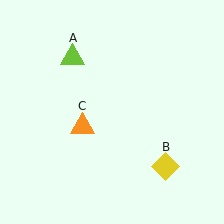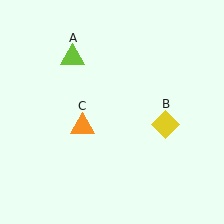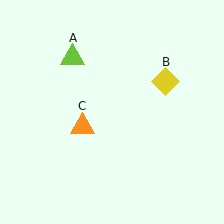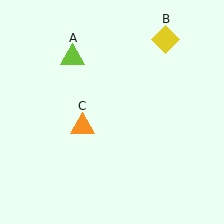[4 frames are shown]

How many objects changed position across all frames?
1 object changed position: yellow diamond (object B).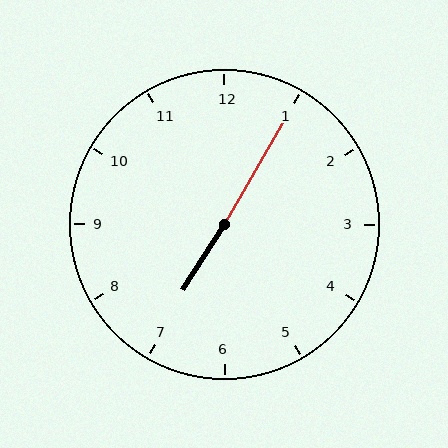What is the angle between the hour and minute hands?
Approximately 178 degrees.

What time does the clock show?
7:05.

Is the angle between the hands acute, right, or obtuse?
It is obtuse.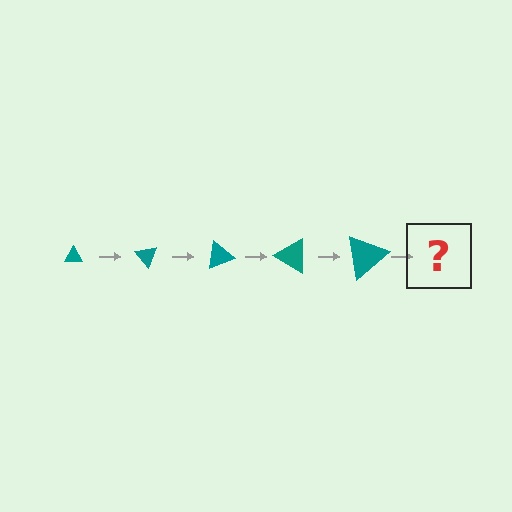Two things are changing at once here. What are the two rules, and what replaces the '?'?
The two rules are that the triangle grows larger each step and it rotates 50 degrees each step. The '?' should be a triangle, larger than the previous one and rotated 250 degrees from the start.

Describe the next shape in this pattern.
It should be a triangle, larger than the previous one and rotated 250 degrees from the start.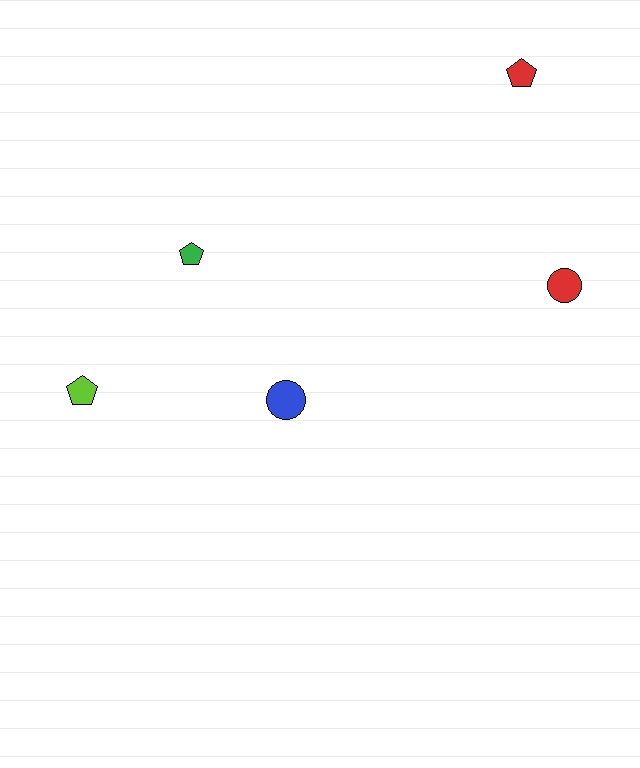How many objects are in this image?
There are 5 objects.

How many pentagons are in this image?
There are 3 pentagons.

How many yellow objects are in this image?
There are no yellow objects.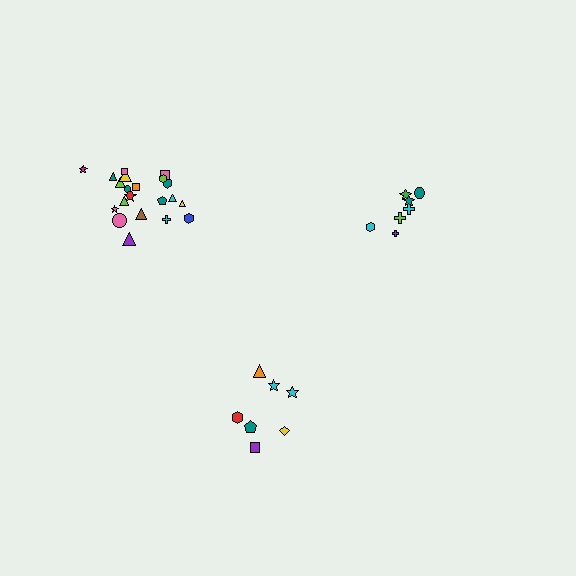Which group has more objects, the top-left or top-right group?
The top-left group.